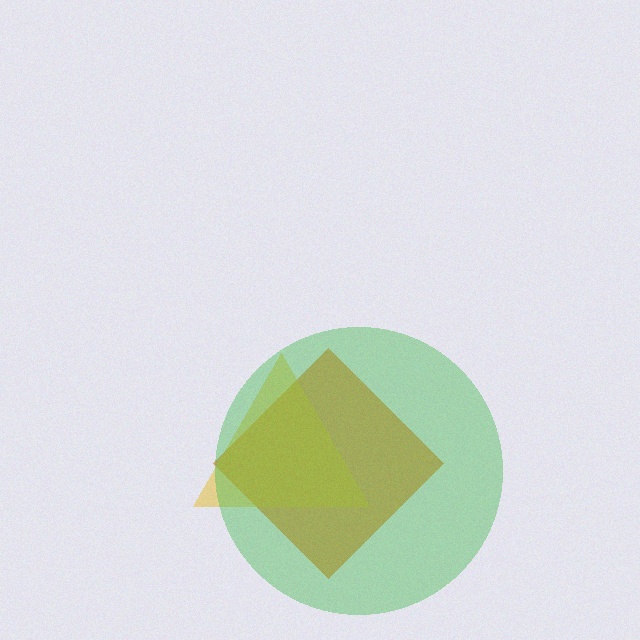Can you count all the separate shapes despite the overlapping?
Yes, there are 3 separate shapes.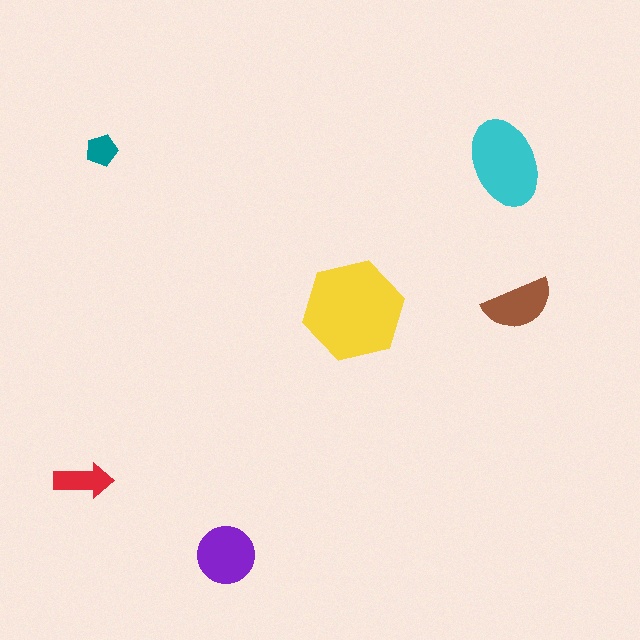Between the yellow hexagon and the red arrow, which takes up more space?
The yellow hexagon.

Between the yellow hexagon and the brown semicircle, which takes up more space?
The yellow hexagon.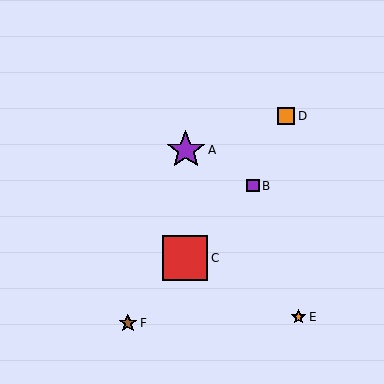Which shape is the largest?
The red square (labeled C) is the largest.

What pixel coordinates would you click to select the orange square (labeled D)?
Click at (286, 116) to select the orange square D.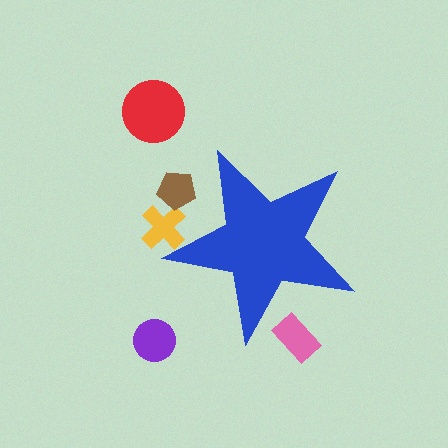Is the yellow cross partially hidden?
Yes, the yellow cross is partially hidden behind the blue star.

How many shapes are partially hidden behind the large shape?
3 shapes are partially hidden.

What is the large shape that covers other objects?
A blue star.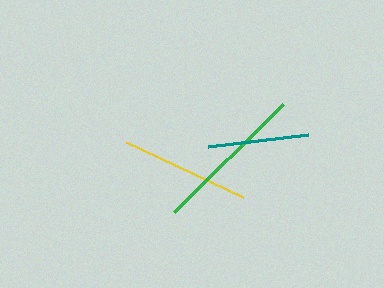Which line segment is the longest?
The green line is the longest at approximately 154 pixels.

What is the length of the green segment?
The green segment is approximately 154 pixels long.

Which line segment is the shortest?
The teal line is the shortest at approximately 101 pixels.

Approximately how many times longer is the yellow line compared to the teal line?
The yellow line is approximately 1.3 times the length of the teal line.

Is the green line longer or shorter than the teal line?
The green line is longer than the teal line.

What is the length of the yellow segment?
The yellow segment is approximately 129 pixels long.